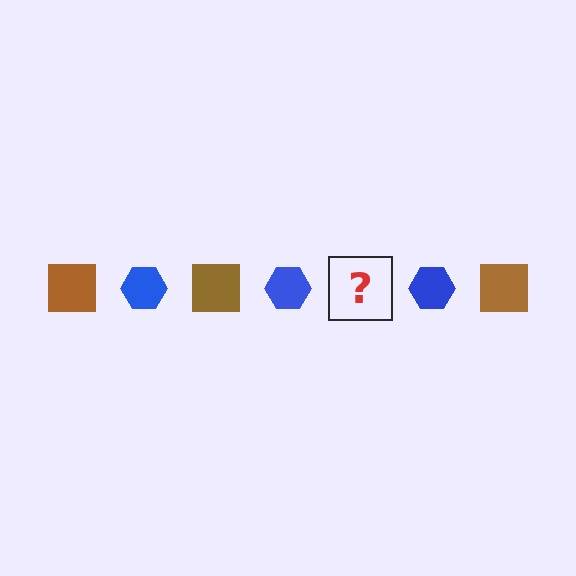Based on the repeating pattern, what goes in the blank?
The blank should be a brown square.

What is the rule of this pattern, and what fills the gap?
The rule is that the pattern alternates between brown square and blue hexagon. The gap should be filled with a brown square.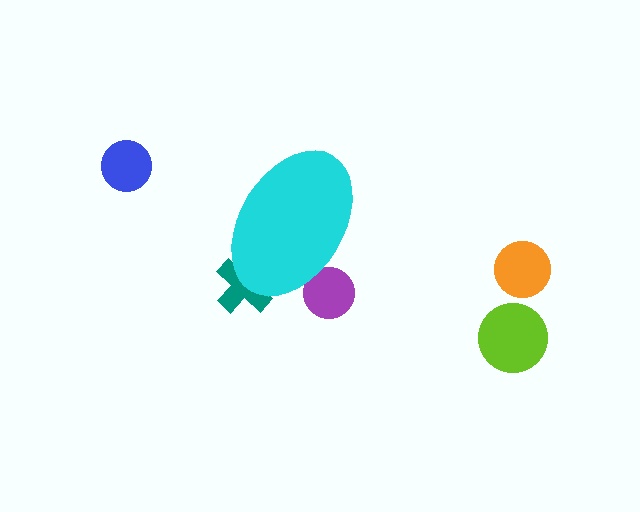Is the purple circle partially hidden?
Yes, the purple circle is partially hidden behind the cyan ellipse.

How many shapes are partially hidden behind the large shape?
2 shapes are partially hidden.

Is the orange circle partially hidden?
No, the orange circle is fully visible.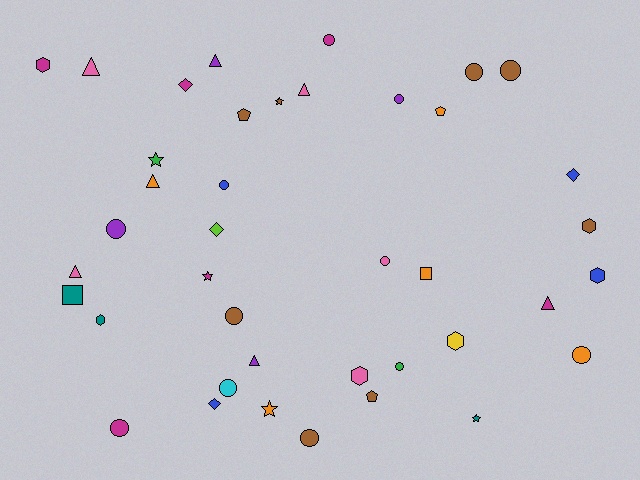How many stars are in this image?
There are 5 stars.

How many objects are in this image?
There are 40 objects.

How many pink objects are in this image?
There are 5 pink objects.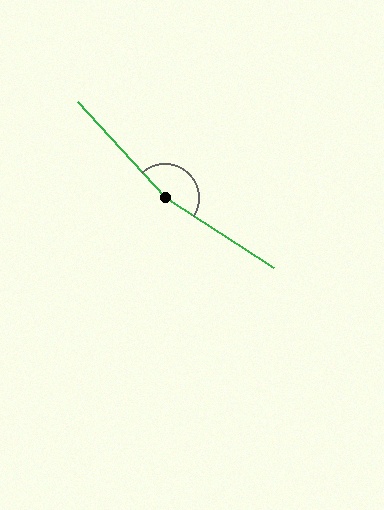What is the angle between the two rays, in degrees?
Approximately 165 degrees.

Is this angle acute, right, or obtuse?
It is obtuse.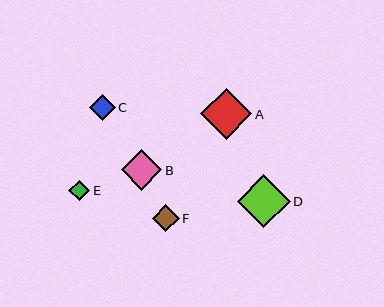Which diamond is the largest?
Diamond D is the largest with a size of approximately 53 pixels.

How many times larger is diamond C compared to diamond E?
Diamond C is approximately 1.2 times the size of diamond E.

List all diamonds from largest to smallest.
From largest to smallest: D, A, B, F, C, E.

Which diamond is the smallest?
Diamond E is the smallest with a size of approximately 21 pixels.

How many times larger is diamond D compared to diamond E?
Diamond D is approximately 2.6 times the size of diamond E.